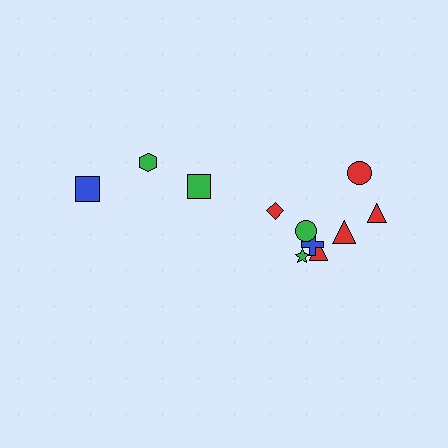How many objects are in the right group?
There are 8 objects.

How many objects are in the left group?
There are 3 objects.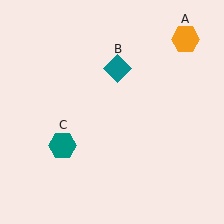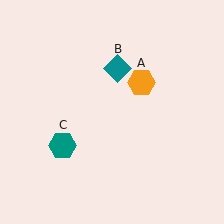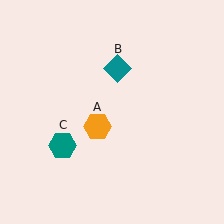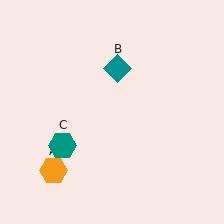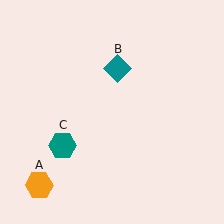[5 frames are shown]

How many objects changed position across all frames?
1 object changed position: orange hexagon (object A).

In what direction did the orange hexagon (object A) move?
The orange hexagon (object A) moved down and to the left.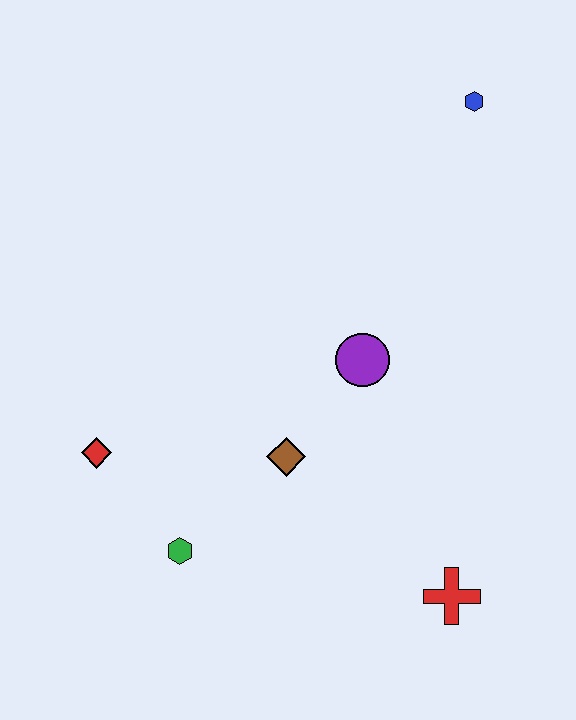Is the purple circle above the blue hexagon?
No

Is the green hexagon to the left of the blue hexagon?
Yes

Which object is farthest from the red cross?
The blue hexagon is farthest from the red cross.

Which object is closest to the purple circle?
The brown diamond is closest to the purple circle.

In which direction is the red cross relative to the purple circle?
The red cross is below the purple circle.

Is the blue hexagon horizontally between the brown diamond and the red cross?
No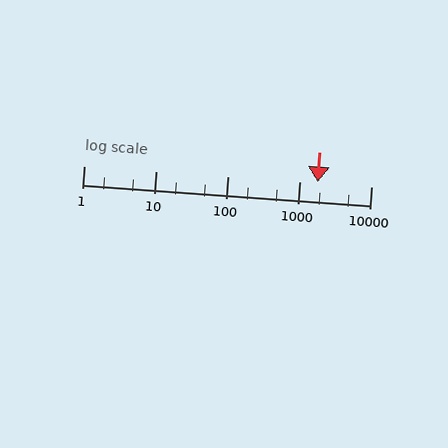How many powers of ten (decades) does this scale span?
The scale spans 4 decades, from 1 to 10000.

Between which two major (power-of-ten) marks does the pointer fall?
The pointer is between 1000 and 10000.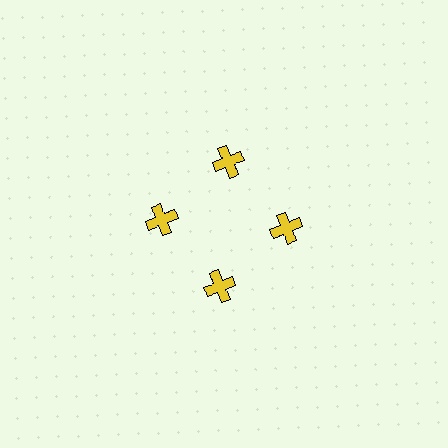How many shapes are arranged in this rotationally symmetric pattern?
There are 4 shapes, arranged in 4 groups of 1.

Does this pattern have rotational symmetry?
Yes, this pattern has 4-fold rotational symmetry. It looks the same after rotating 90 degrees around the center.